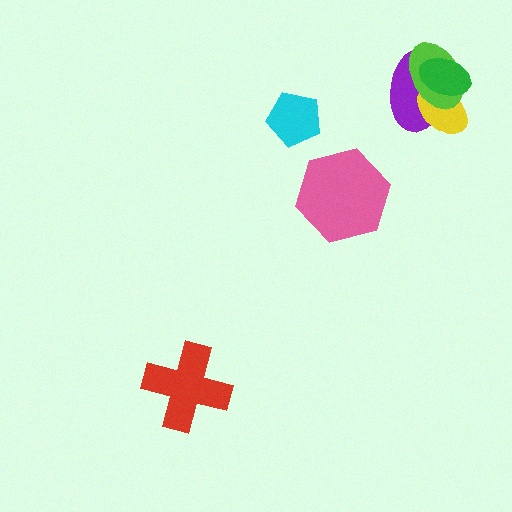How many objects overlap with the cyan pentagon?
0 objects overlap with the cyan pentagon.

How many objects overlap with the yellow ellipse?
3 objects overlap with the yellow ellipse.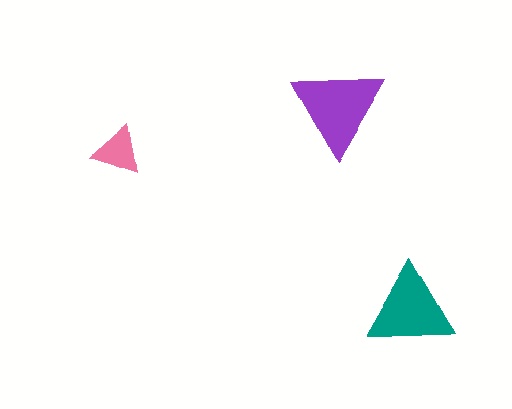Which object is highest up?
The purple triangle is topmost.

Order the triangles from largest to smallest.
the purple one, the teal one, the pink one.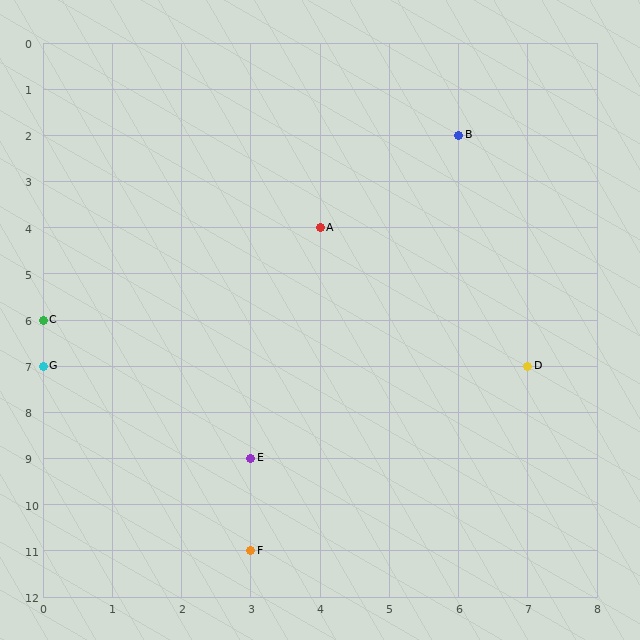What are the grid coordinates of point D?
Point D is at grid coordinates (7, 7).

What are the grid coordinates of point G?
Point G is at grid coordinates (0, 7).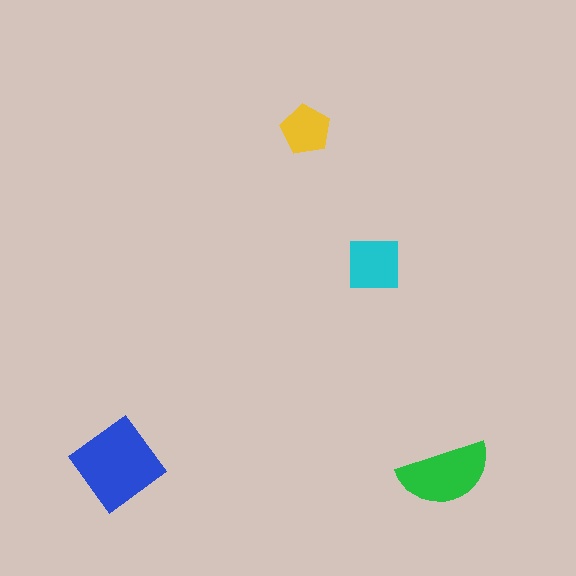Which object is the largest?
The blue diamond.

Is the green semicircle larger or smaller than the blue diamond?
Smaller.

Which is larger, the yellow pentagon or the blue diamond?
The blue diamond.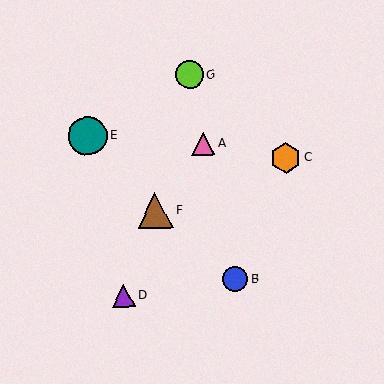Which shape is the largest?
The teal circle (labeled E) is the largest.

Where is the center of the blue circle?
The center of the blue circle is at (235, 279).